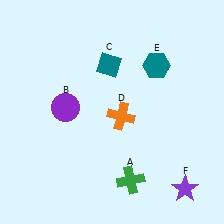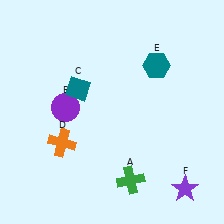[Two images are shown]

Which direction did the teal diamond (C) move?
The teal diamond (C) moved left.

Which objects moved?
The objects that moved are: the teal diamond (C), the orange cross (D).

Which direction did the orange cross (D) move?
The orange cross (D) moved left.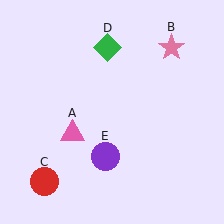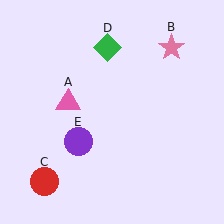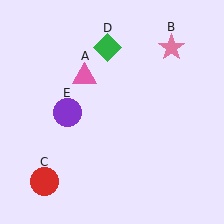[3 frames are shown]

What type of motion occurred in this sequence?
The pink triangle (object A), purple circle (object E) rotated clockwise around the center of the scene.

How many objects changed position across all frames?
2 objects changed position: pink triangle (object A), purple circle (object E).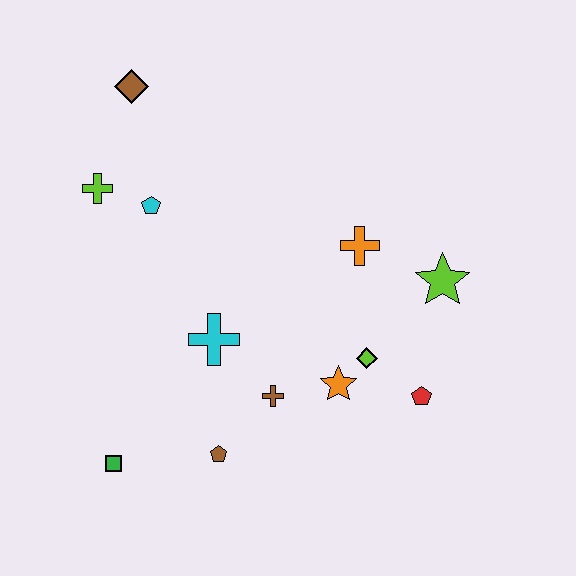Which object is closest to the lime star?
The orange cross is closest to the lime star.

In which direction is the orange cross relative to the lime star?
The orange cross is to the left of the lime star.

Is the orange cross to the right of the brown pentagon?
Yes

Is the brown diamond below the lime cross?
No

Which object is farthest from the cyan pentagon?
The red pentagon is farthest from the cyan pentagon.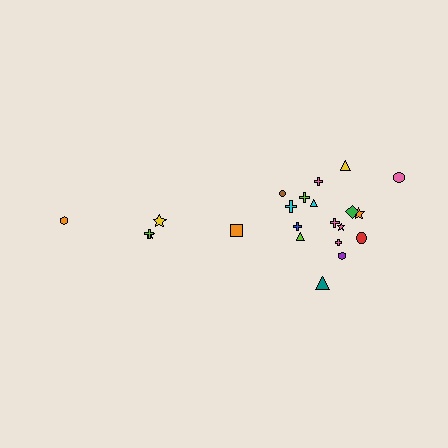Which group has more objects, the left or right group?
The right group.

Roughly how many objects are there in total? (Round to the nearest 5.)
Roughly 20 objects in total.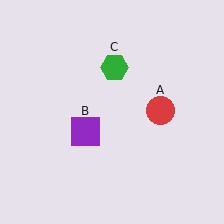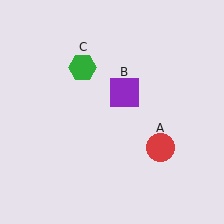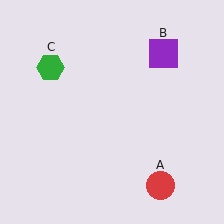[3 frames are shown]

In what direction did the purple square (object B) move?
The purple square (object B) moved up and to the right.